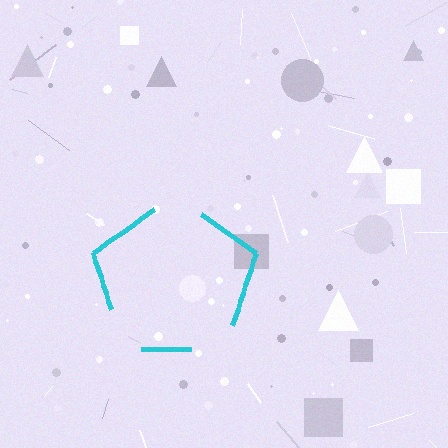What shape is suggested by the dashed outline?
The dashed outline suggests a pentagon.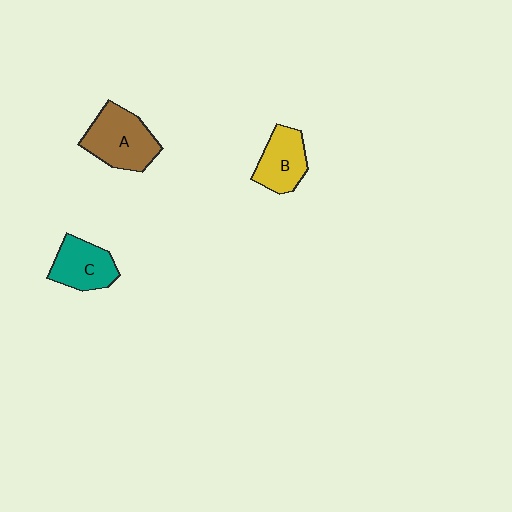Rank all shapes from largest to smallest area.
From largest to smallest: A (brown), C (teal), B (yellow).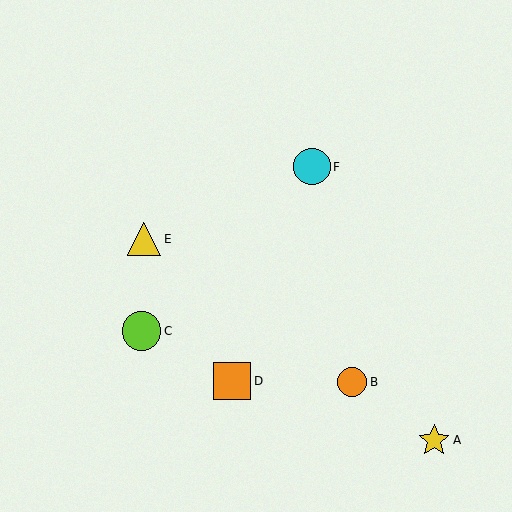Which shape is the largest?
The lime circle (labeled C) is the largest.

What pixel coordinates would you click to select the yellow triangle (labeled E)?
Click at (144, 239) to select the yellow triangle E.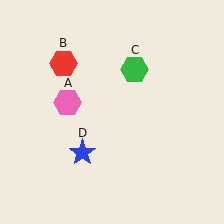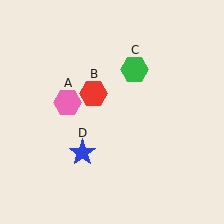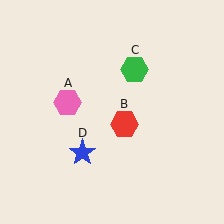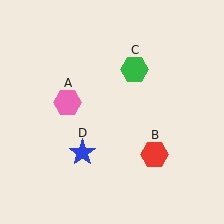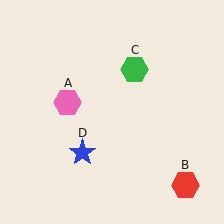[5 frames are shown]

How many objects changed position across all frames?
1 object changed position: red hexagon (object B).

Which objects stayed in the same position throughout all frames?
Pink hexagon (object A) and green hexagon (object C) and blue star (object D) remained stationary.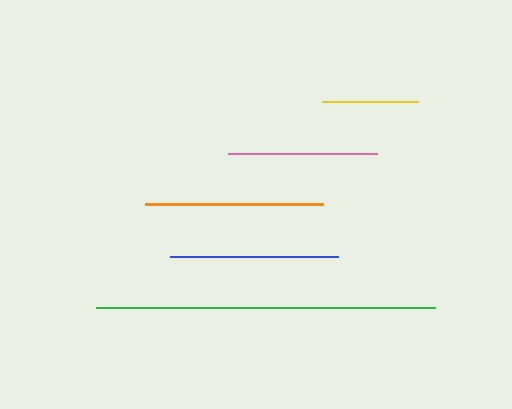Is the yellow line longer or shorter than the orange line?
The orange line is longer than the yellow line.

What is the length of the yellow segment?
The yellow segment is approximately 96 pixels long.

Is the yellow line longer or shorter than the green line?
The green line is longer than the yellow line.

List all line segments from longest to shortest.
From longest to shortest: green, orange, blue, pink, yellow.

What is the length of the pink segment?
The pink segment is approximately 149 pixels long.